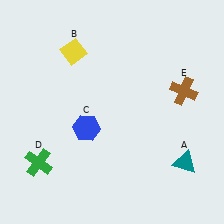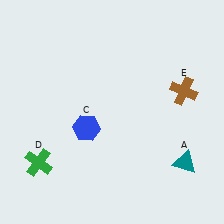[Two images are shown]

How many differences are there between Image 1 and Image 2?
There is 1 difference between the two images.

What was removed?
The yellow diamond (B) was removed in Image 2.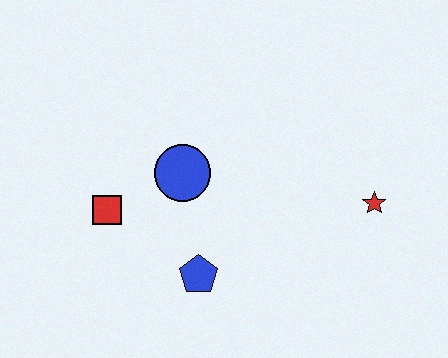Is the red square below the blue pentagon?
No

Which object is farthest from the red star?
The red square is farthest from the red star.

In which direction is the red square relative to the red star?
The red square is to the left of the red star.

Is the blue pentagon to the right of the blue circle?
Yes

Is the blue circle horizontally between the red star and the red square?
Yes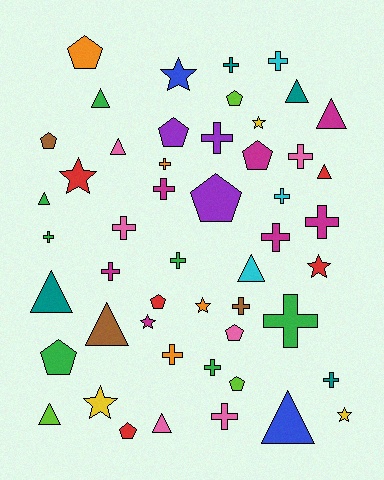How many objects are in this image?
There are 50 objects.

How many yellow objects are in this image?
There are 3 yellow objects.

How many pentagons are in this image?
There are 11 pentagons.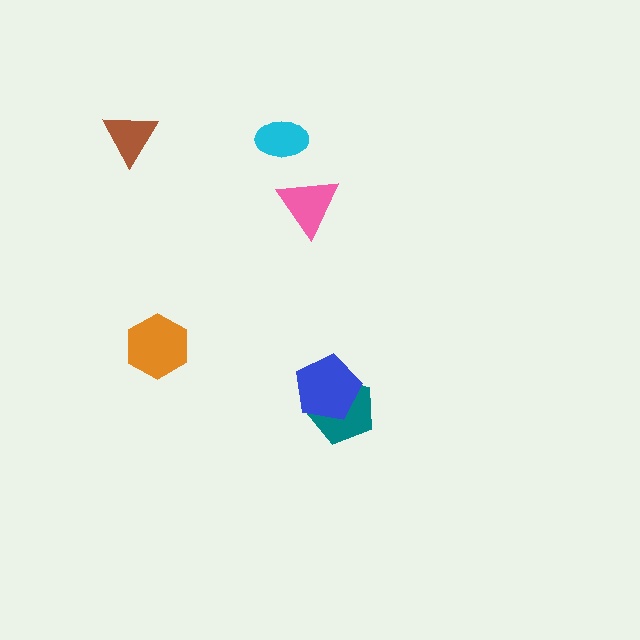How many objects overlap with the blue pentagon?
1 object overlaps with the blue pentagon.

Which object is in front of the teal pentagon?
The blue pentagon is in front of the teal pentagon.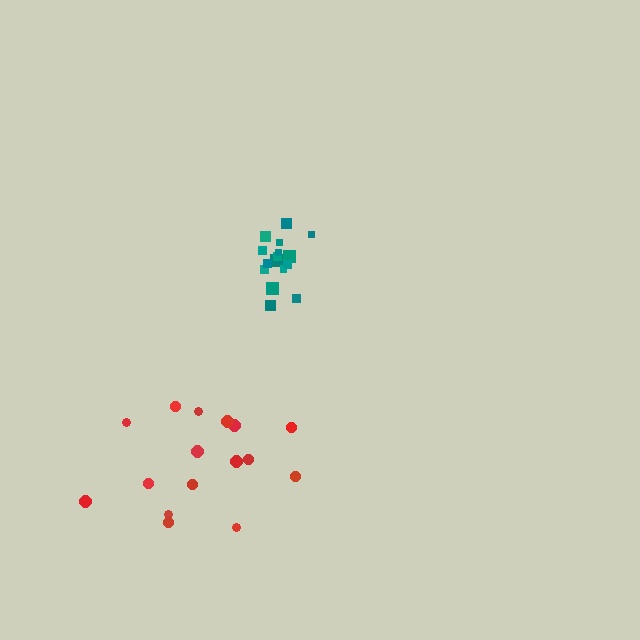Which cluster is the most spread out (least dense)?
Red.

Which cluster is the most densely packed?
Teal.